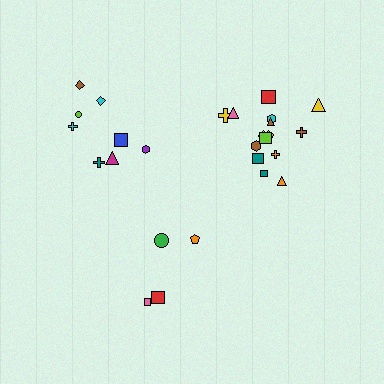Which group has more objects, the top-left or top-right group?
The top-right group.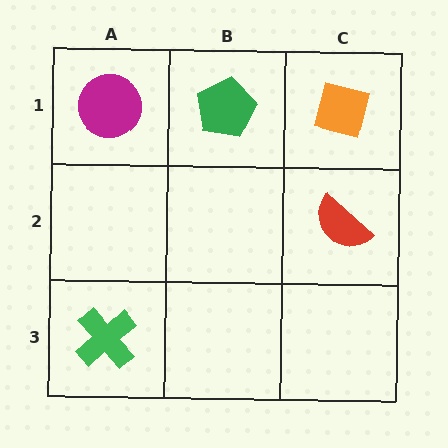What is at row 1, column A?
A magenta circle.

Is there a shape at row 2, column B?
No, that cell is empty.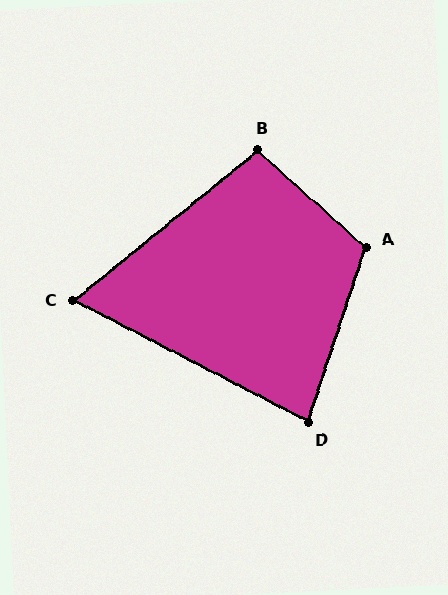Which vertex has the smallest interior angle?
C, at approximately 67 degrees.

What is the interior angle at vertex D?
Approximately 81 degrees (acute).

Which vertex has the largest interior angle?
A, at approximately 113 degrees.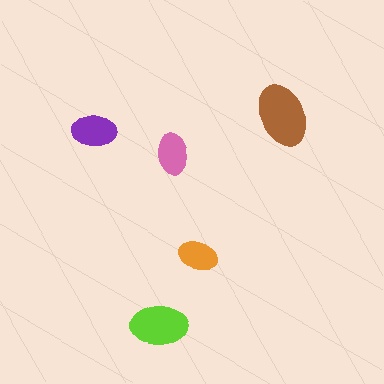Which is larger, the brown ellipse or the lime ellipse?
The brown one.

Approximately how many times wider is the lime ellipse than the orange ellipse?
About 1.5 times wider.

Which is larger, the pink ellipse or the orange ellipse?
The pink one.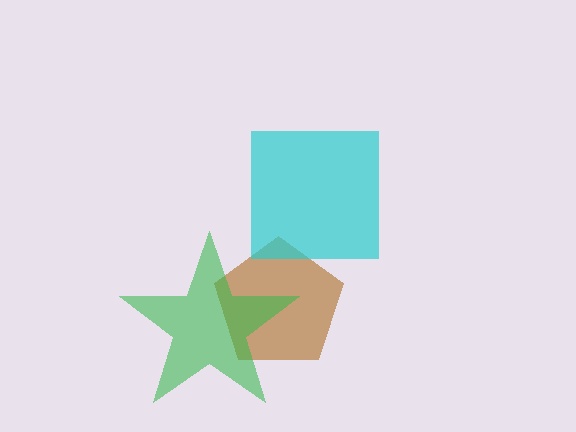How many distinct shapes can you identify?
There are 3 distinct shapes: a brown pentagon, a cyan square, a green star.